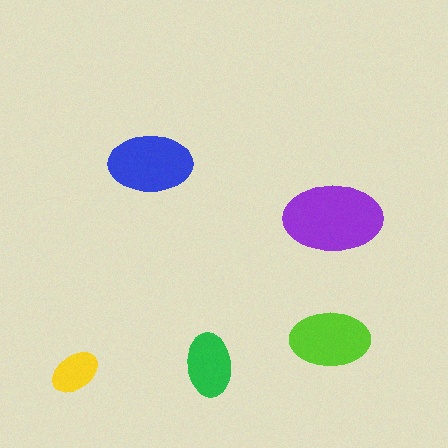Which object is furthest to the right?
The purple ellipse is rightmost.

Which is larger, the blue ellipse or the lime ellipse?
The blue one.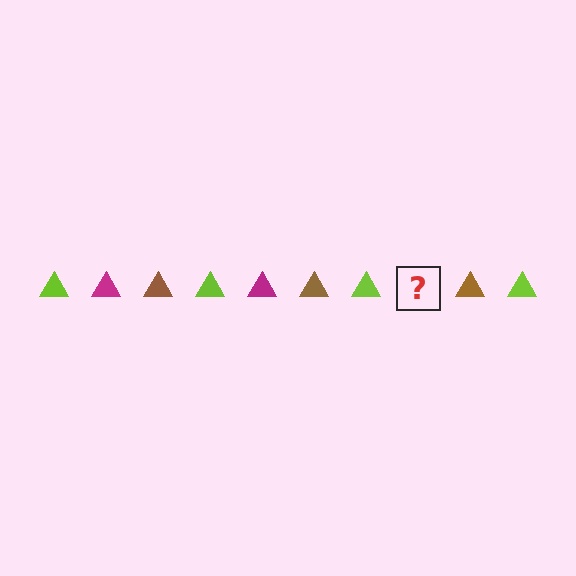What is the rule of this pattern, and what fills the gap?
The rule is that the pattern cycles through lime, magenta, brown triangles. The gap should be filled with a magenta triangle.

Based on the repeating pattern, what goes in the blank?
The blank should be a magenta triangle.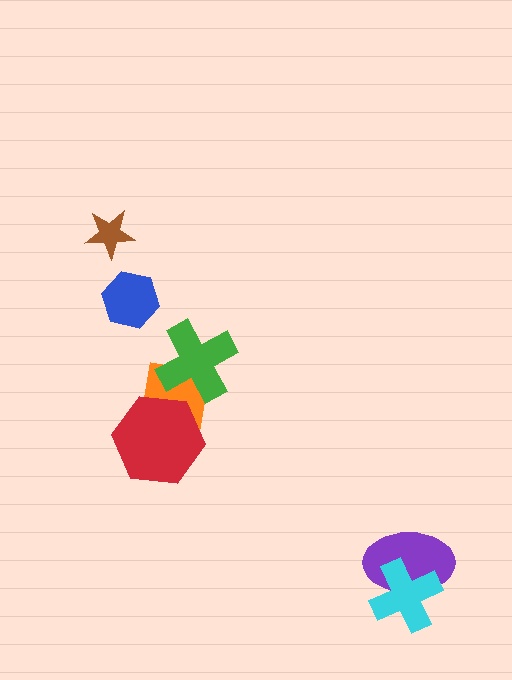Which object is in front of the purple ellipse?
The cyan cross is in front of the purple ellipse.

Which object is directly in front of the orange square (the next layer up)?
The red hexagon is directly in front of the orange square.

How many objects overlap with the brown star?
0 objects overlap with the brown star.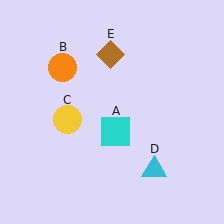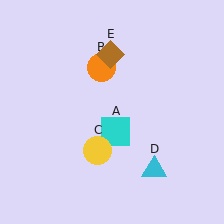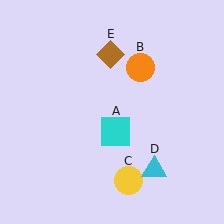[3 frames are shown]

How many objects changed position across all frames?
2 objects changed position: orange circle (object B), yellow circle (object C).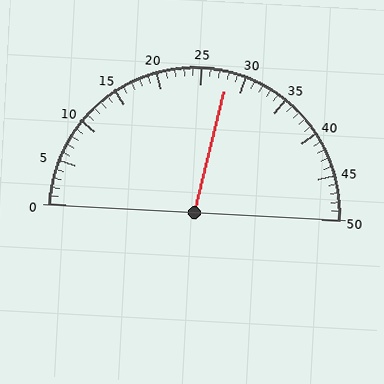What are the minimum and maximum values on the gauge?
The gauge ranges from 0 to 50.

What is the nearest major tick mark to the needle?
The nearest major tick mark is 30.